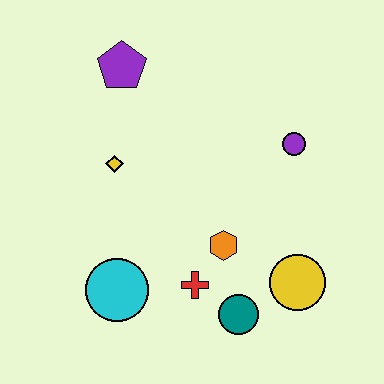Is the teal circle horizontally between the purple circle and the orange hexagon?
Yes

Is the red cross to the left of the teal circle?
Yes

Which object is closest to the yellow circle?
The teal circle is closest to the yellow circle.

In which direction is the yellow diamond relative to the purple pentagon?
The yellow diamond is below the purple pentagon.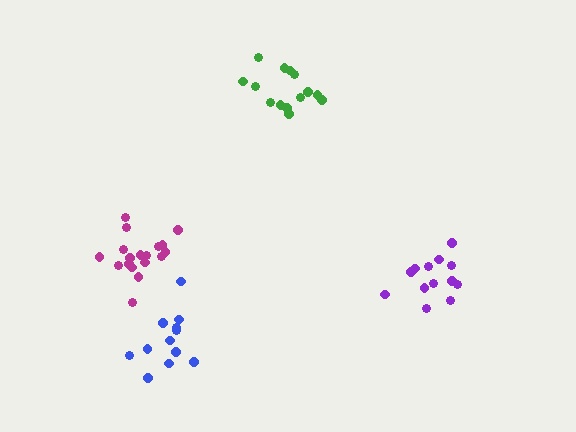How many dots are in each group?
Group 1: 12 dots, Group 2: 14 dots, Group 3: 18 dots, Group 4: 13 dots (57 total).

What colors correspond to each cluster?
The clusters are colored: blue, green, magenta, purple.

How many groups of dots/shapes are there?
There are 4 groups.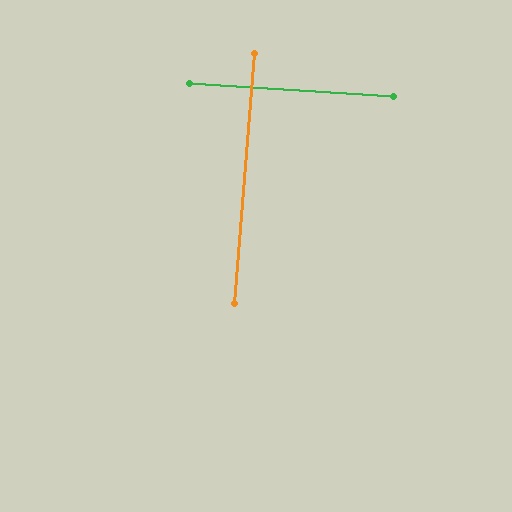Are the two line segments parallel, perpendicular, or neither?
Perpendicular — they meet at approximately 89°.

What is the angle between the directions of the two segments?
Approximately 89 degrees.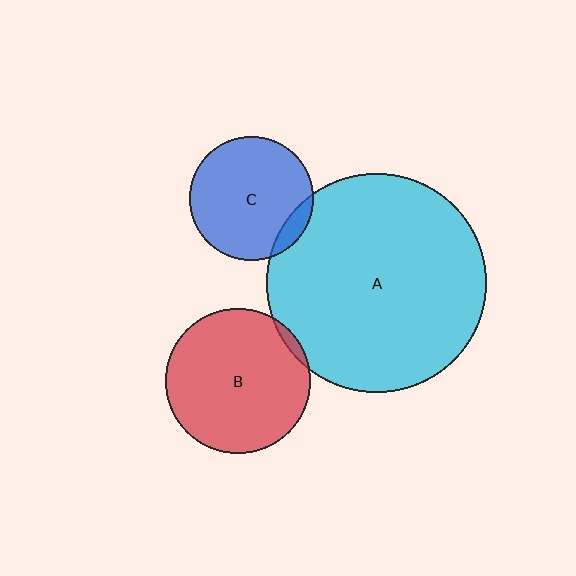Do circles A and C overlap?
Yes.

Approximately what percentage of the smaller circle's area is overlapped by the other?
Approximately 10%.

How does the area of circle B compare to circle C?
Approximately 1.4 times.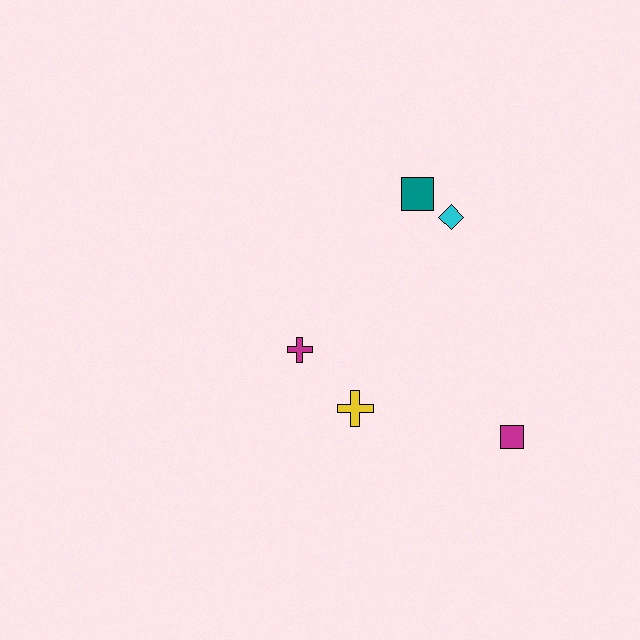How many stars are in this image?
There are no stars.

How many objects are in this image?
There are 5 objects.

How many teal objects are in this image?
There is 1 teal object.